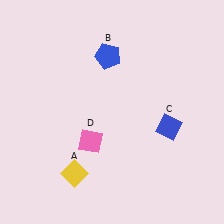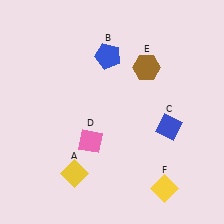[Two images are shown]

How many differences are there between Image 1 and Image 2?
There are 2 differences between the two images.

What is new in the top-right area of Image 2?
A brown hexagon (E) was added in the top-right area of Image 2.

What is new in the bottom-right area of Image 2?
A yellow diamond (F) was added in the bottom-right area of Image 2.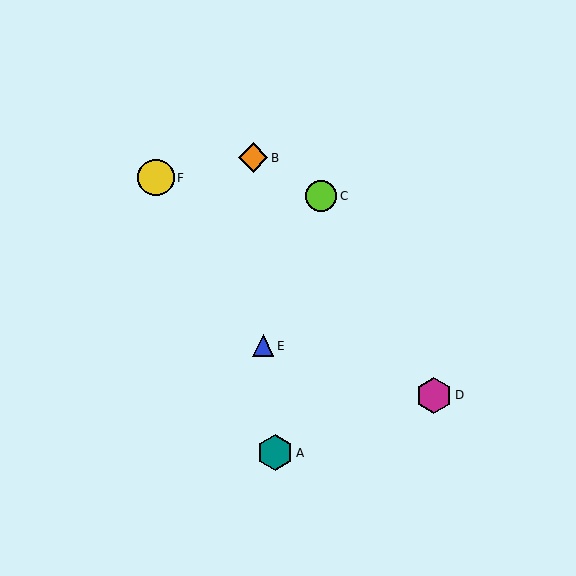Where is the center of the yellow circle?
The center of the yellow circle is at (156, 178).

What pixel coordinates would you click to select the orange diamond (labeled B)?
Click at (253, 158) to select the orange diamond B.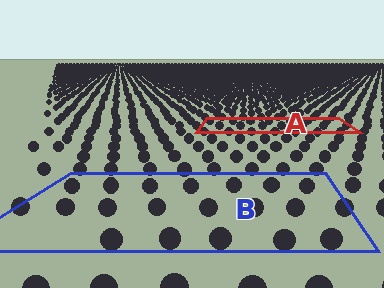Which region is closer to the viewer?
Region B is closer. The texture elements there are larger and more spread out.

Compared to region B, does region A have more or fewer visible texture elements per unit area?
Region A has more texture elements per unit area — they are packed more densely because it is farther away.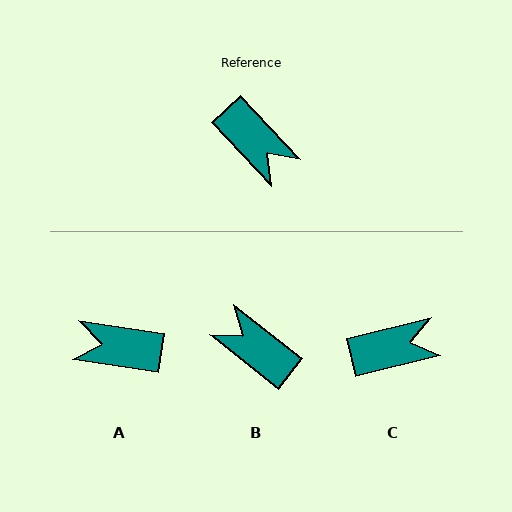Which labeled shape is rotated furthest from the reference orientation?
B, about 171 degrees away.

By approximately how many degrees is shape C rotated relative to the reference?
Approximately 61 degrees counter-clockwise.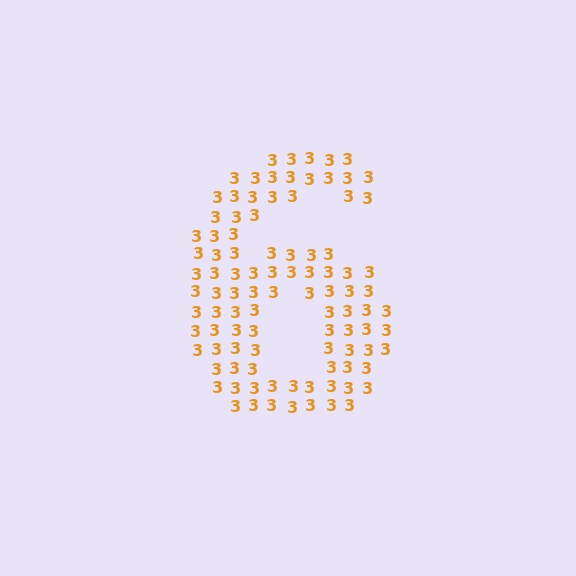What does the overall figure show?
The overall figure shows the digit 6.